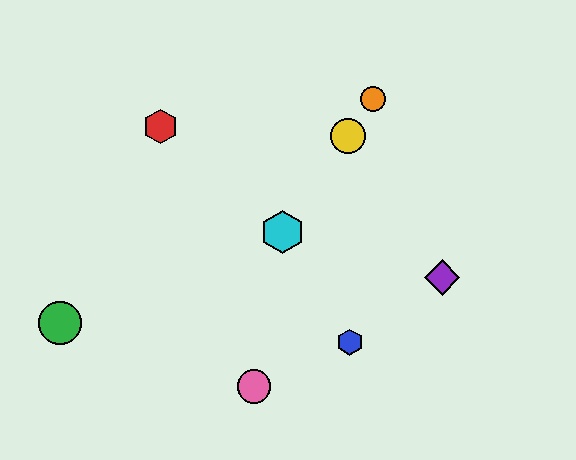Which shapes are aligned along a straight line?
The yellow circle, the orange circle, the cyan hexagon are aligned along a straight line.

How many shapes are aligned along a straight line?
3 shapes (the yellow circle, the orange circle, the cyan hexagon) are aligned along a straight line.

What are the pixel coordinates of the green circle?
The green circle is at (60, 323).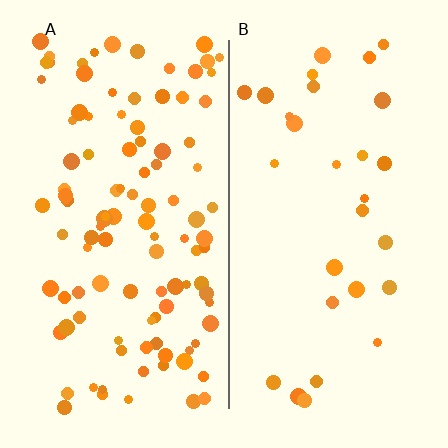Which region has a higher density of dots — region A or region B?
A (the left).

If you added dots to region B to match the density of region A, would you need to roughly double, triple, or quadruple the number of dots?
Approximately quadruple.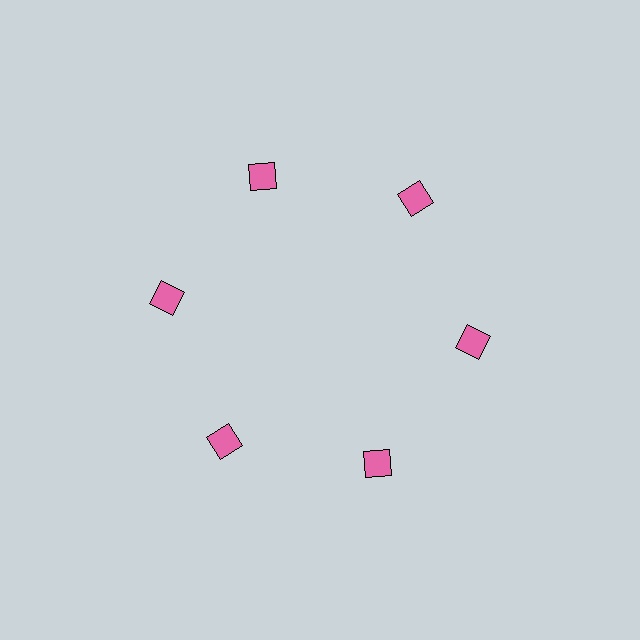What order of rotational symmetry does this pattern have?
This pattern has 6-fold rotational symmetry.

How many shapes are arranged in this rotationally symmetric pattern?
There are 6 shapes, arranged in 6 groups of 1.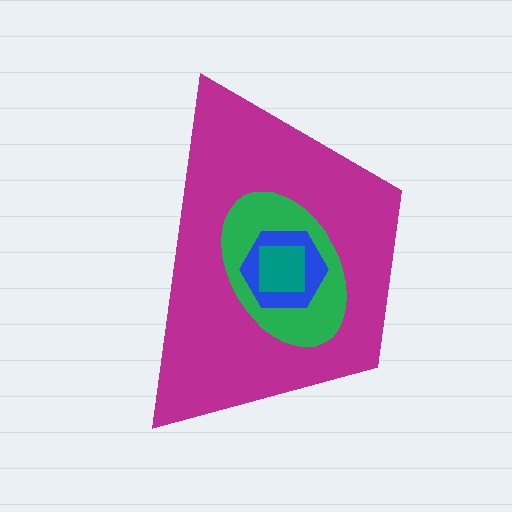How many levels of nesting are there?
4.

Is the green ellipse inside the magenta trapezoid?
Yes.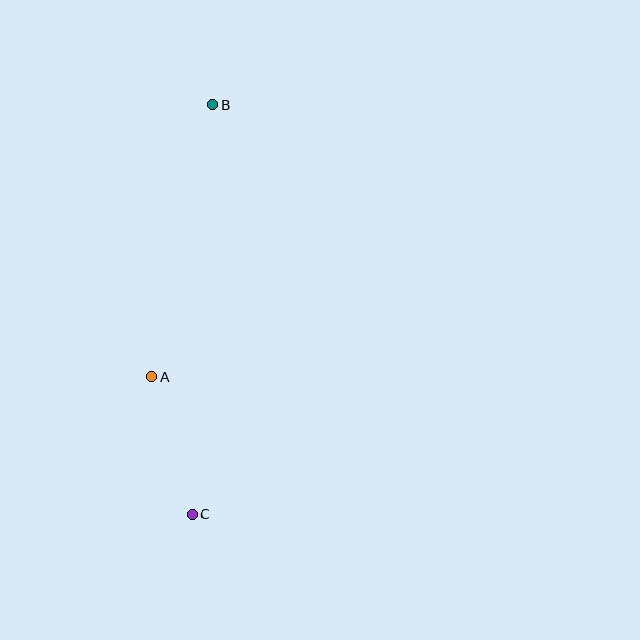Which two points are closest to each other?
Points A and C are closest to each other.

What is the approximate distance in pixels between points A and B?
The distance between A and B is approximately 278 pixels.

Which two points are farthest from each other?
Points B and C are farthest from each other.